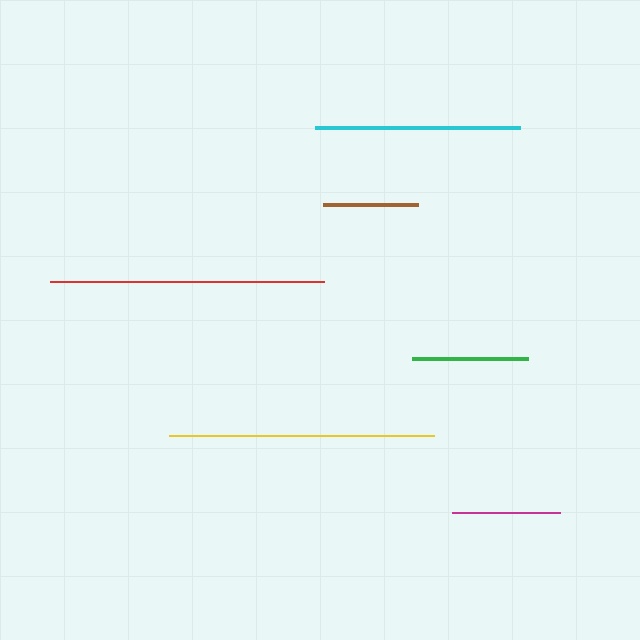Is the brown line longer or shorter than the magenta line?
The magenta line is longer than the brown line.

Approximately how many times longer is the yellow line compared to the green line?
The yellow line is approximately 2.3 times the length of the green line.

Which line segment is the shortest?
The brown line is the shortest at approximately 95 pixels.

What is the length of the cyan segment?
The cyan segment is approximately 205 pixels long.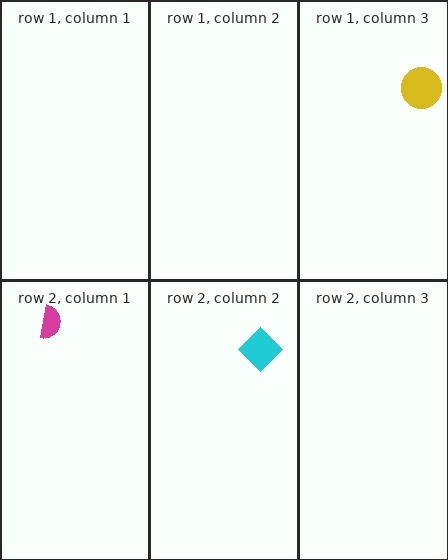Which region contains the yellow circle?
The row 1, column 3 region.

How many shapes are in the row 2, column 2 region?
1.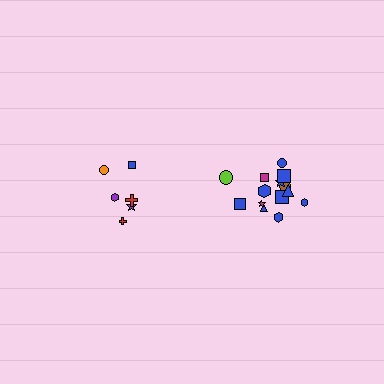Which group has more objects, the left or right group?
The right group.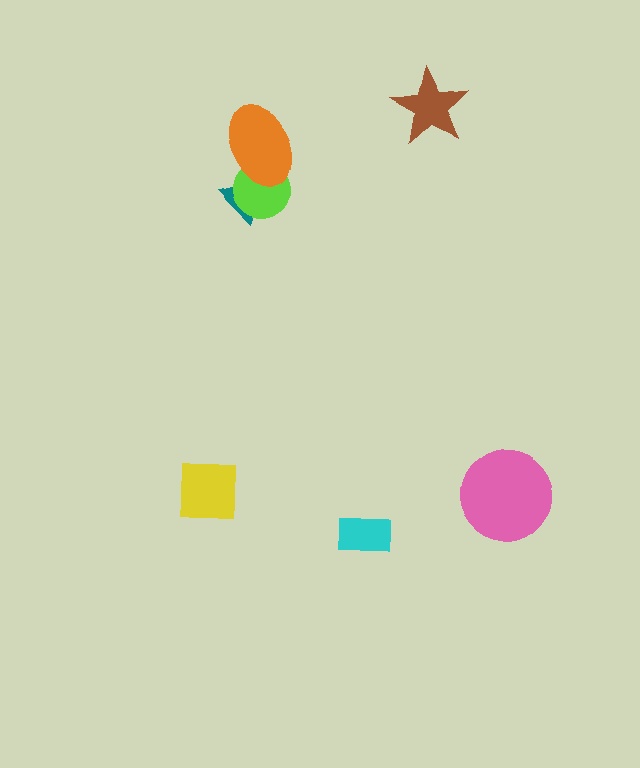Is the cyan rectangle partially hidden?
No, no other shape covers it.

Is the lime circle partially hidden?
Yes, it is partially covered by another shape.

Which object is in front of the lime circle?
The orange ellipse is in front of the lime circle.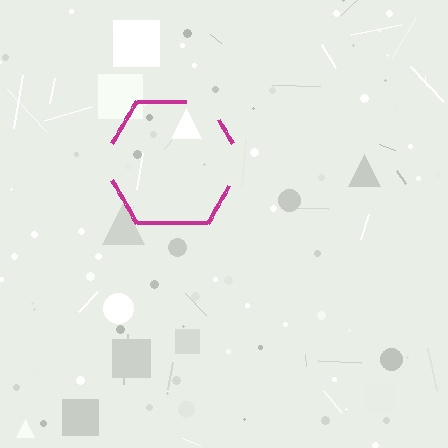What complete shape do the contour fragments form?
The contour fragments form a hexagon.